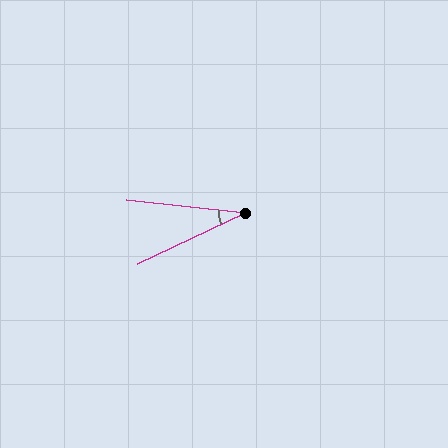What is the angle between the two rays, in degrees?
Approximately 32 degrees.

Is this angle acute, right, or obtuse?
It is acute.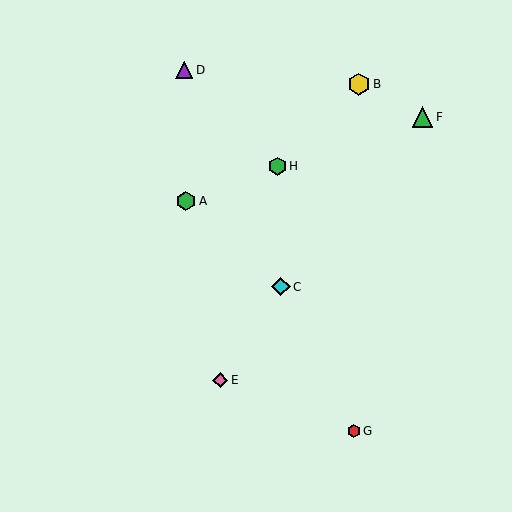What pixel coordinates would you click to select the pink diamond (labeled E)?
Click at (220, 380) to select the pink diamond E.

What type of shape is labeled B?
Shape B is a yellow hexagon.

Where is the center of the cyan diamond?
The center of the cyan diamond is at (281, 287).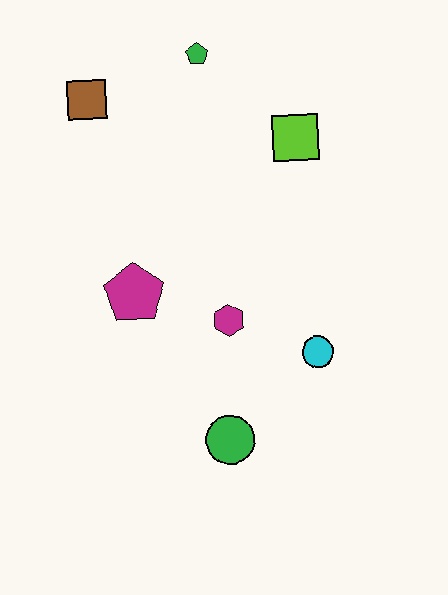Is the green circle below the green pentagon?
Yes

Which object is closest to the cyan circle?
The magenta hexagon is closest to the cyan circle.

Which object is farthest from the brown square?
The green circle is farthest from the brown square.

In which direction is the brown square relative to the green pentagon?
The brown square is to the left of the green pentagon.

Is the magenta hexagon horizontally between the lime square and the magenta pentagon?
Yes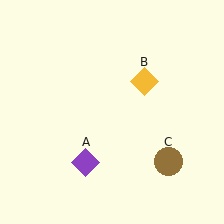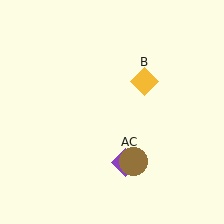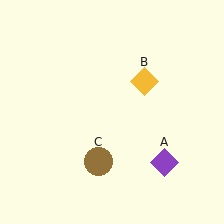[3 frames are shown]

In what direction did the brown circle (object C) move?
The brown circle (object C) moved left.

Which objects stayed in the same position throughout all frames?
Yellow diamond (object B) remained stationary.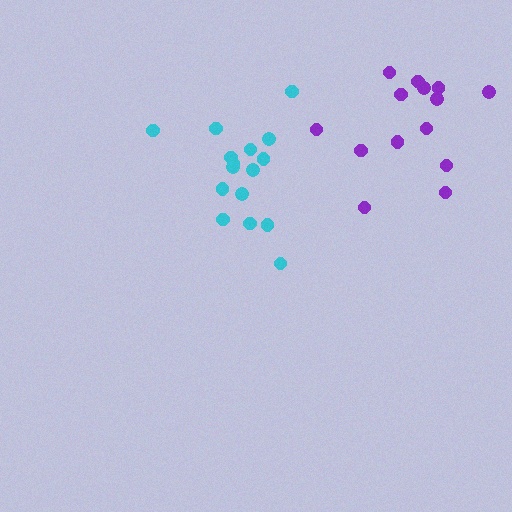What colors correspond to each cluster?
The clusters are colored: cyan, purple.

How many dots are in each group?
Group 1: 16 dots, Group 2: 14 dots (30 total).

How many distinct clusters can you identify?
There are 2 distinct clusters.